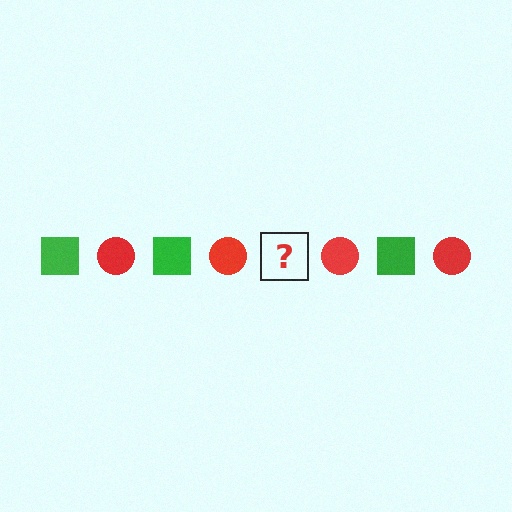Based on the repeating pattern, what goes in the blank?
The blank should be a green square.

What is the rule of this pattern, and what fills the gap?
The rule is that the pattern alternates between green square and red circle. The gap should be filled with a green square.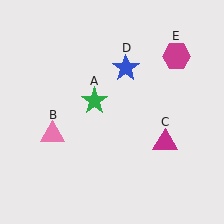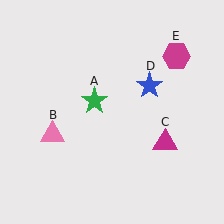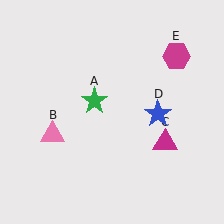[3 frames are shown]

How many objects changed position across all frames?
1 object changed position: blue star (object D).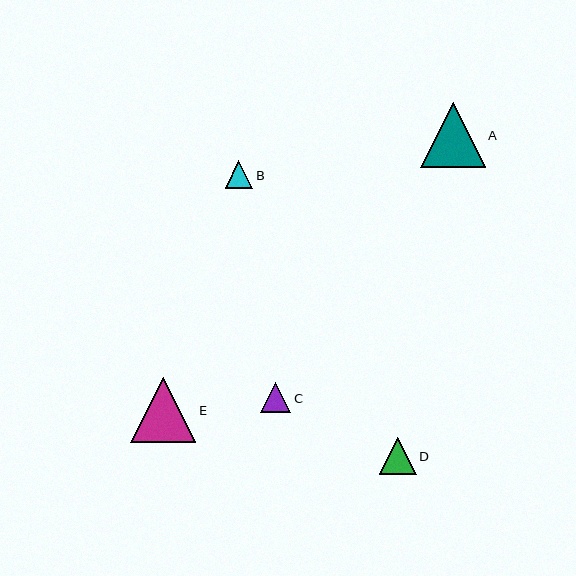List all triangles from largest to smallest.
From largest to smallest: E, A, D, C, B.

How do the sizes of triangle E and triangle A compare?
Triangle E and triangle A are approximately the same size.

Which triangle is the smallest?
Triangle B is the smallest with a size of approximately 28 pixels.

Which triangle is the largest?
Triangle E is the largest with a size of approximately 65 pixels.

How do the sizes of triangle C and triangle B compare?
Triangle C and triangle B are approximately the same size.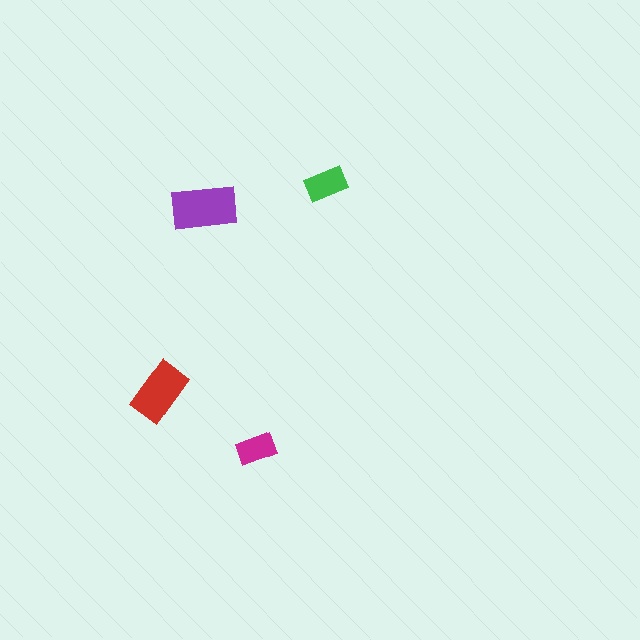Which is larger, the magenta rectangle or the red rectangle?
The red one.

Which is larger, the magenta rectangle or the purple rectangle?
The purple one.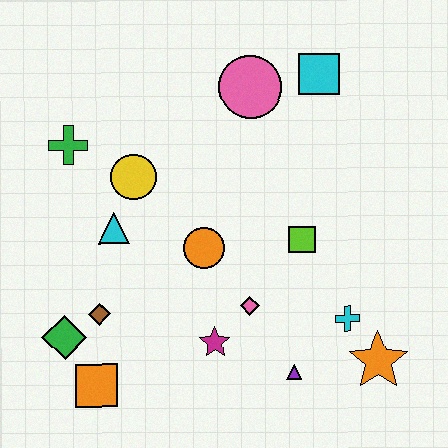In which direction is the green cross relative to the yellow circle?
The green cross is to the left of the yellow circle.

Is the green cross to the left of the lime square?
Yes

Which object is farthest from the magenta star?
The cyan square is farthest from the magenta star.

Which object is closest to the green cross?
The yellow circle is closest to the green cross.